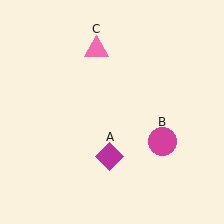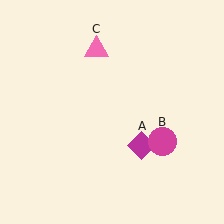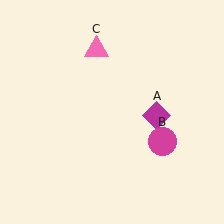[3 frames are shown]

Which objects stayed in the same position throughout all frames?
Magenta circle (object B) and pink triangle (object C) remained stationary.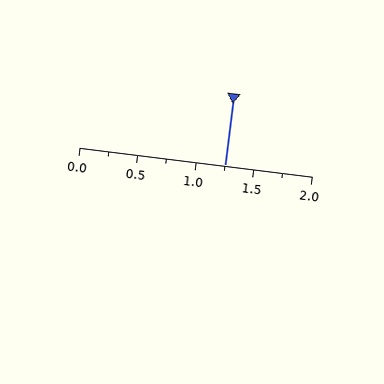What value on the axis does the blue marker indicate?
The marker indicates approximately 1.25.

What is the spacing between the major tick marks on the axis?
The major ticks are spaced 0.5 apart.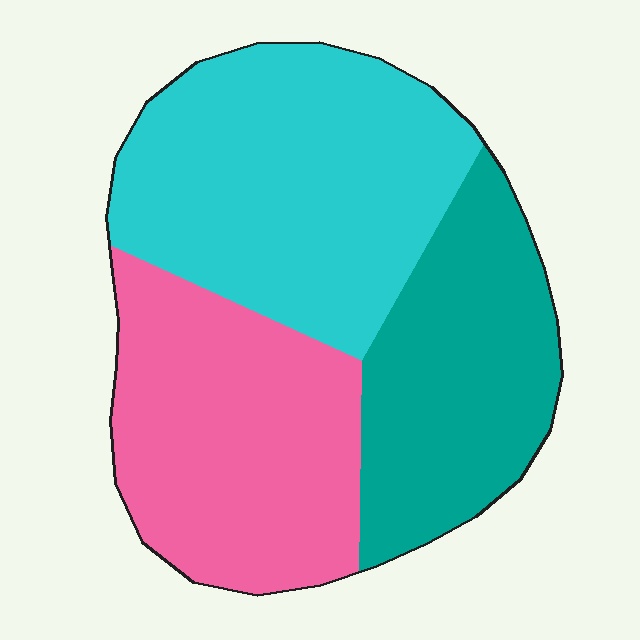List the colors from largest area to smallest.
From largest to smallest: cyan, pink, teal.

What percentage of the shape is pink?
Pink takes up about one third (1/3) of the shape.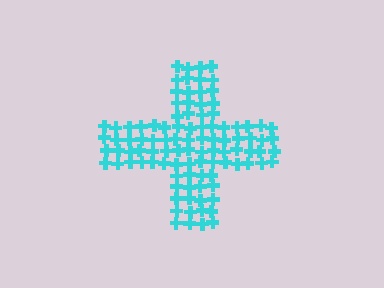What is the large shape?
The large shape is a cross.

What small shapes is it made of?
It is made of small crosses.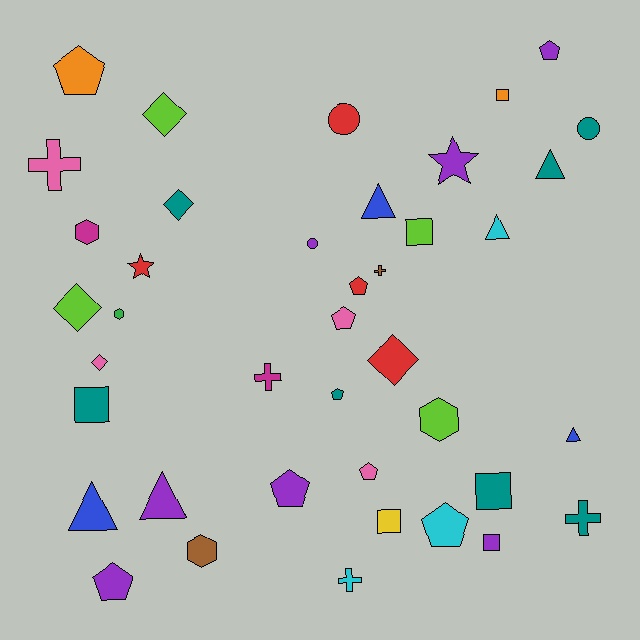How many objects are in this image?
There are 40 objects.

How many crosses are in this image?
There are 5 crosses.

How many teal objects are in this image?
There are 7 teal objects.